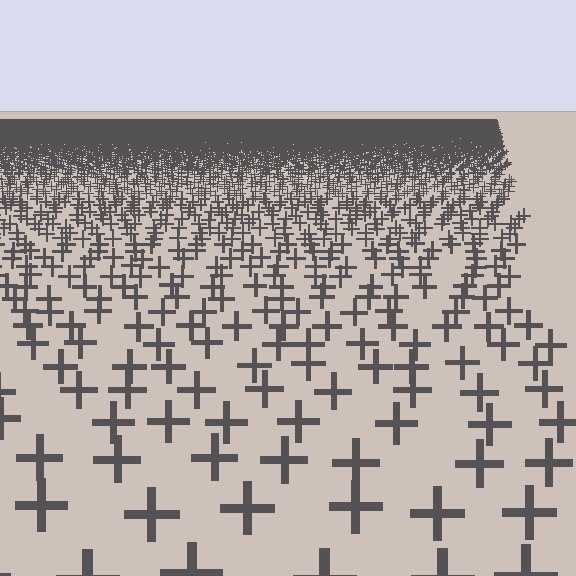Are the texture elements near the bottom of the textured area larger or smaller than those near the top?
Larger. Near the bottom, elements are closer to the viewer and appear at a bigger on-screen size.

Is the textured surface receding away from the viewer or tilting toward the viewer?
The surface is receding away from the viewer. Texture elements get smaller and denser toward the top.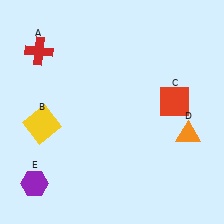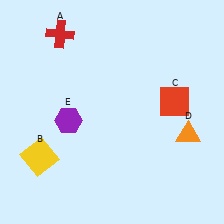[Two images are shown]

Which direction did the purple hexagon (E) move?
The purple hexagon (E) moved up.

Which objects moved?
The objects that moved are: the red cross (A), the yellow square (B), the purple hexagon (E).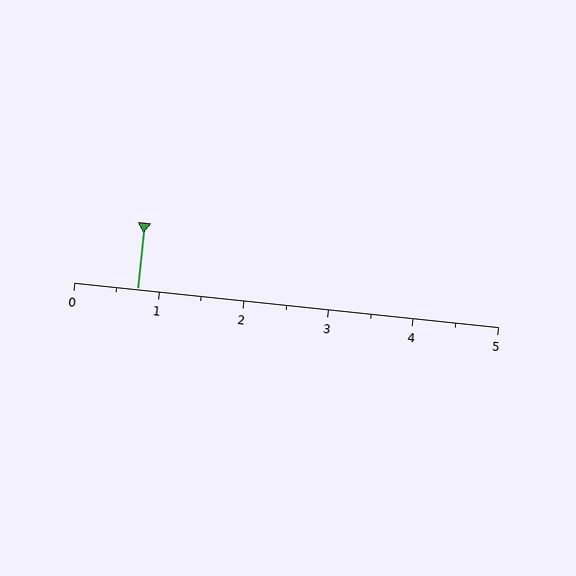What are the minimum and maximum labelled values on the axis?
The axis runs from 0 to 5.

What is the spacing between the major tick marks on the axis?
The major ticks are spaced 1 apart.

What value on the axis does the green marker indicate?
The marker indicates approximately 0.8.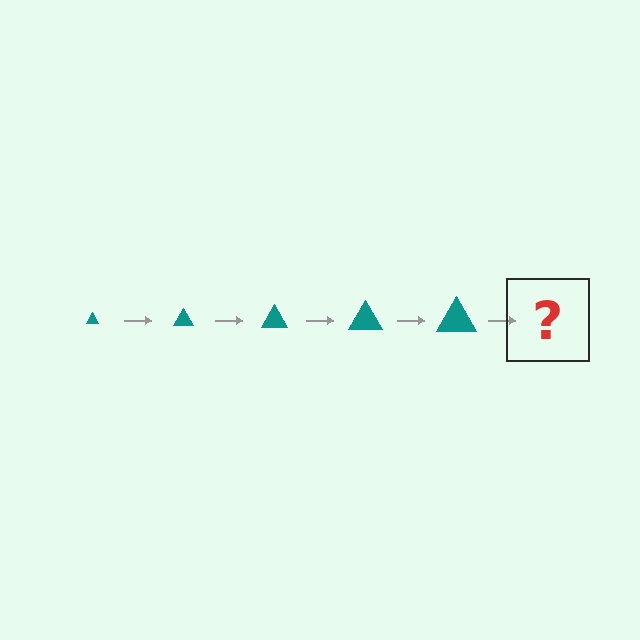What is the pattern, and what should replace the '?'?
The pattern is that the triangle gets progressively larger each step. The '?' should be a teal triangle, larger than the previous one.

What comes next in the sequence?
The next element should be a teal triangle, larger than the previous one.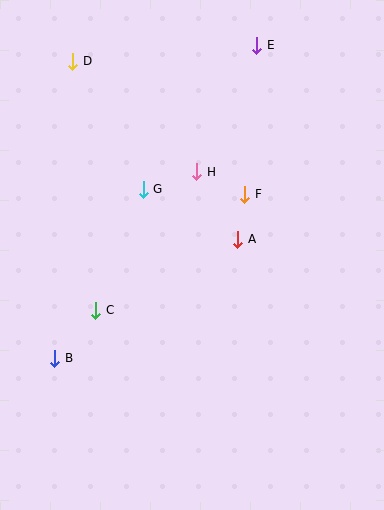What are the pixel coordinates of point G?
Point G is at (143, 189).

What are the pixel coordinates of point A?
Point A is at (238, 239).